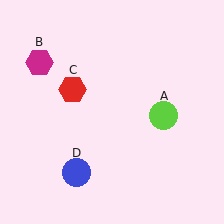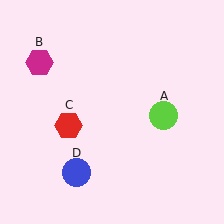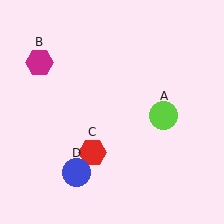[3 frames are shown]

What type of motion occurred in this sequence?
The red hexagon (object C) rotated counterclockwise around the center of the scene.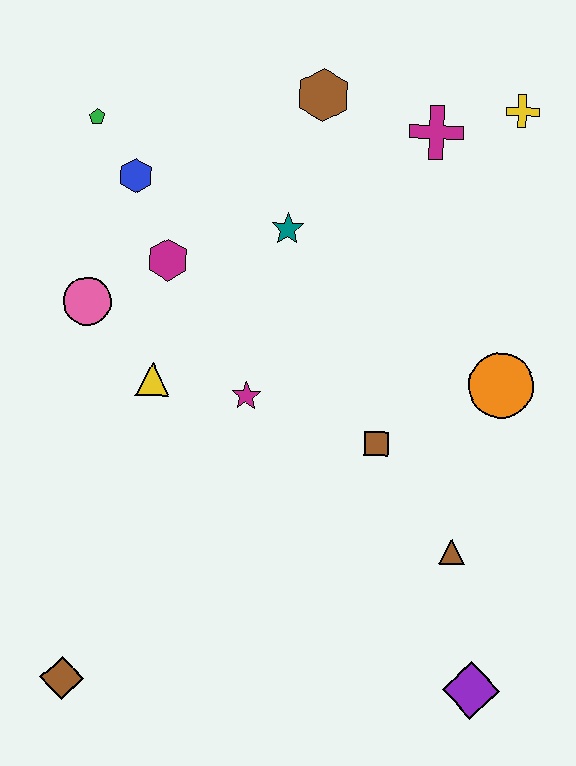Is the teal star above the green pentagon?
No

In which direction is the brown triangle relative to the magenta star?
The brown triangle is to the right of the magenta star.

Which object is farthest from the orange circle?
The brown diamond is farthest from the orange circle.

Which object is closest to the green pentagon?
The blue hexagon is closest to the green pentagon.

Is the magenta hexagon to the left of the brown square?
Yes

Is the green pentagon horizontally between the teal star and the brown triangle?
No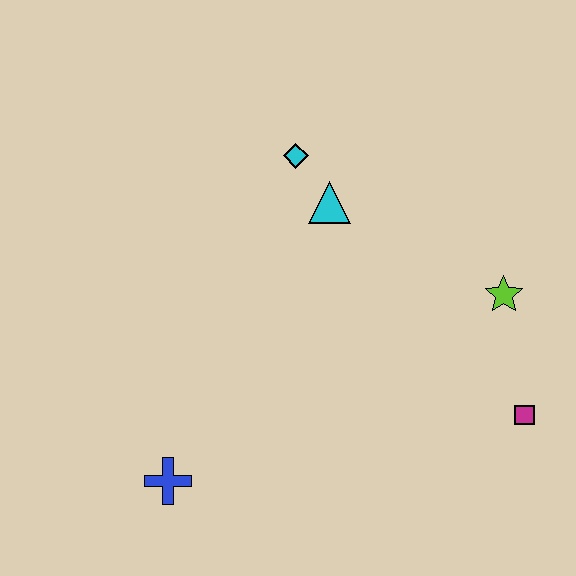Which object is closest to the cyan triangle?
The cyan diamond is closest to the cyan triangle.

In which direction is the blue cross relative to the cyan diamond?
The blue cross is below the cyan diamond.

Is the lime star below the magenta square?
No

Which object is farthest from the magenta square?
The blue cross is farthest from the magenta square.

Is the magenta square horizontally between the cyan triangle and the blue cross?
No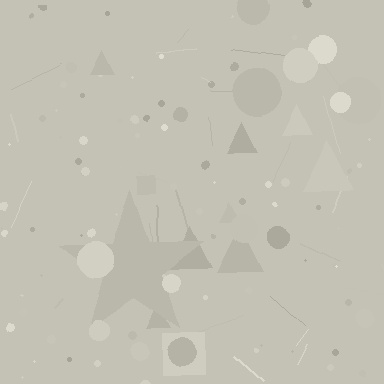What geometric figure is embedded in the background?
A star is embedded in the background.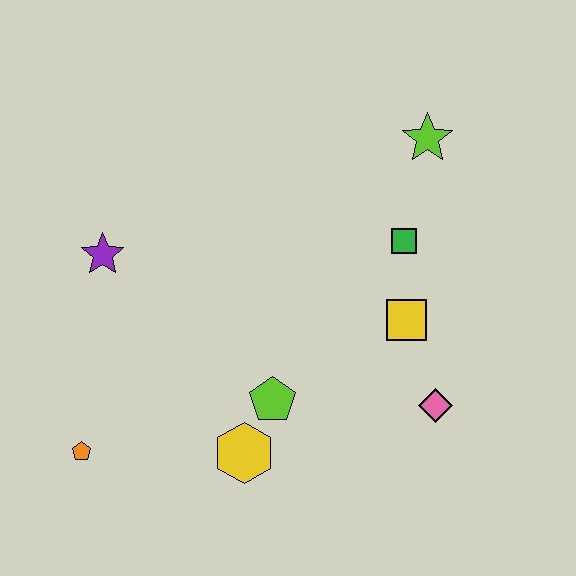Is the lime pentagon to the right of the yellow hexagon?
Yes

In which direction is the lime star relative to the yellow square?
The lime star is above the yellow square.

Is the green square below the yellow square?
No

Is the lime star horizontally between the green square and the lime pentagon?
No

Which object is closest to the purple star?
The orange pentagon is closest to the purple star.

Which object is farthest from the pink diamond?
The purple star is farthest from the pink diamond.